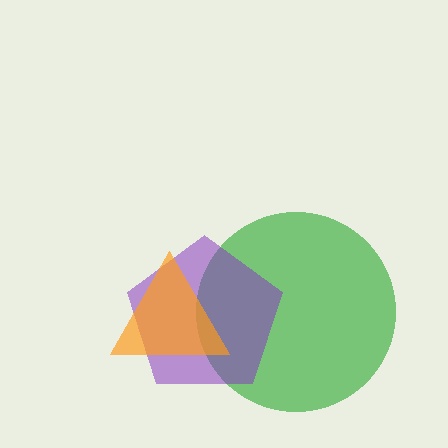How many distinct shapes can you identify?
There are 3 distinct shapes: a green circle, a purple pentagon, an orange triangle.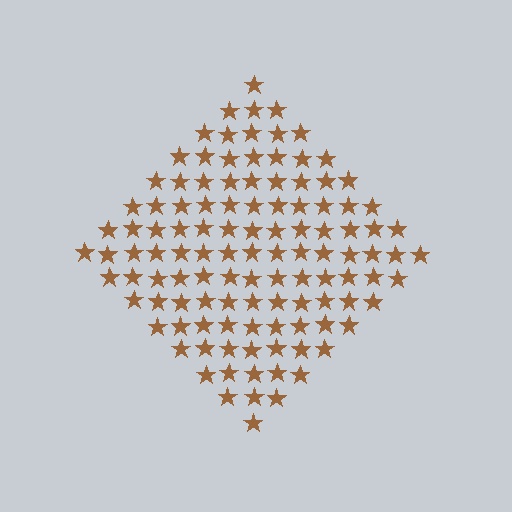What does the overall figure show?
The overall figure shows a diamond.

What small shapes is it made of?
It is made of small stars.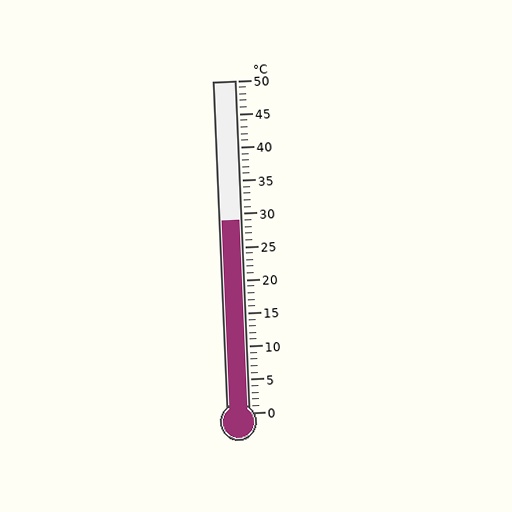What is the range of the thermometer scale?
The thermometer scale ranges from 0°C to 50°C.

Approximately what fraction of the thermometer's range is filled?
The thermometer is filled to approximately 60% of its range.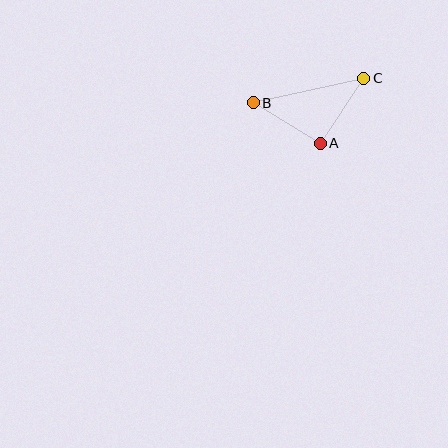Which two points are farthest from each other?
Points B and C are farthest from each other.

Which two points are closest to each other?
Points A and C are closest to each other.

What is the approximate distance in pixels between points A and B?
The distance between A and B is approximately 78 pixels.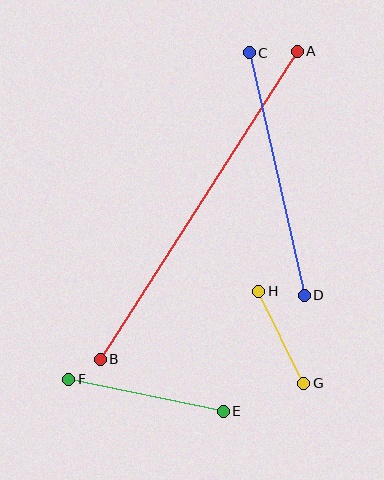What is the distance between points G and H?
The distance is approximately 102 pixels.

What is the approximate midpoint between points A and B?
The midpoint is at approximately (199, 205) pixels.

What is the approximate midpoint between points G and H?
The midpoint is at approximately (281, 337) pixels.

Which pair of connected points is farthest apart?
Points A and B are farthest apart.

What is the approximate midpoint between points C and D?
The midpoint is at approximately (277, 174) pixels.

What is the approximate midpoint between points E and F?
The midpoint is at approximately (146, 395) pixels.